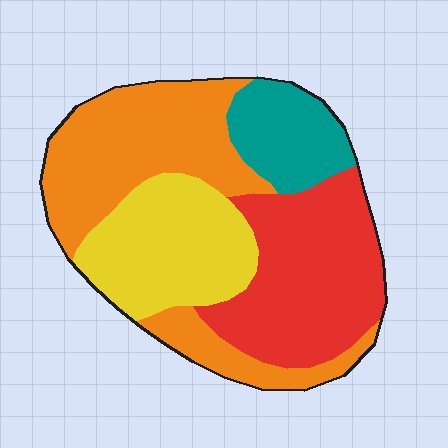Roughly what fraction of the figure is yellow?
Yellow covers around 25% of the figure.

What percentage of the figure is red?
Red covers around 30% of the figure.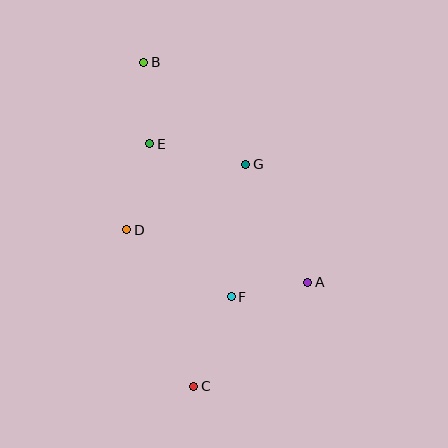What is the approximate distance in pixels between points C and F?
The distance between C and F is approximately 97 pixels.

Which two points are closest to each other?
Points A and F are closest to each other.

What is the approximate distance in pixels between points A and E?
The distance between A and E is approximately 211 pixels.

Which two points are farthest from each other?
Points B and C are farthest from each other.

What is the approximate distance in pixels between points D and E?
The distance between D and E is approximately 89 pixels.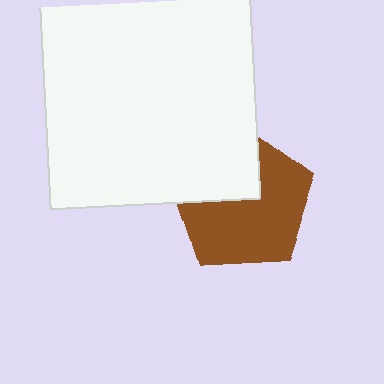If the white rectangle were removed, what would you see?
You would see the complete brown pentagon.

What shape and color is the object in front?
The object in front is a white rectangle.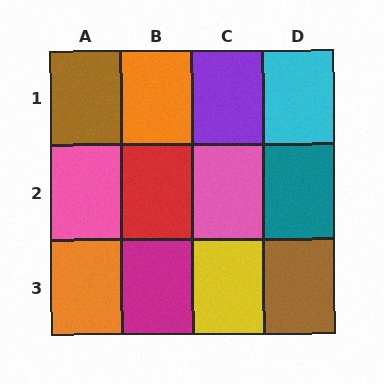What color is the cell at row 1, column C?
Purple.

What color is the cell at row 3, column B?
Magenta.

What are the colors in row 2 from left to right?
Pink, red, pink, teal.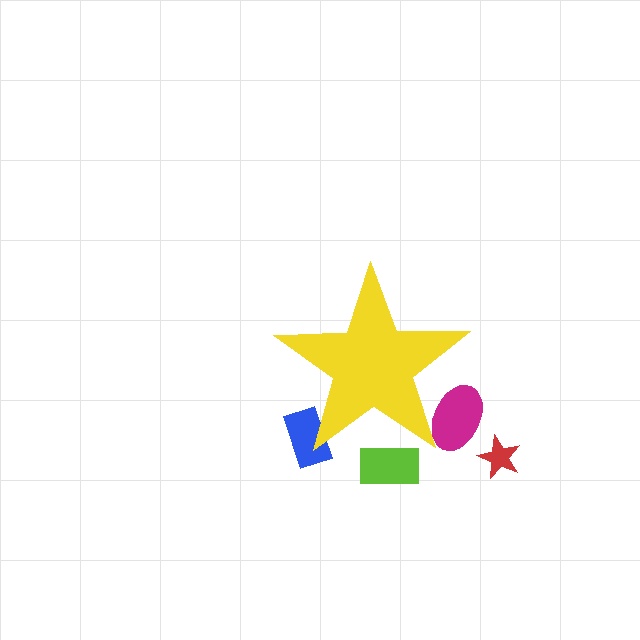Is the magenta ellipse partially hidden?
Yes, the magenta ellipse is partially hidden behind the yellow star.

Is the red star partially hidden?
No, the red star is fully visible.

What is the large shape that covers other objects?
A yellow star.